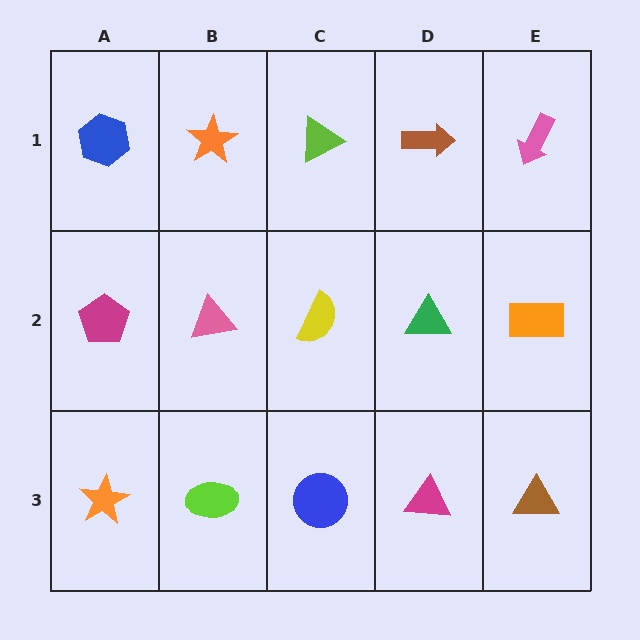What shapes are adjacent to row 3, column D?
A green triangle (row 2, column D), a blue circle (row 3, column C), a brown triangle (row 3, column E).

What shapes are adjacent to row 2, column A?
A blue hexagon (row 1, column A), an orange star (row 3, column A), a pink triangle (row 2, column B).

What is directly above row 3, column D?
A green triangle.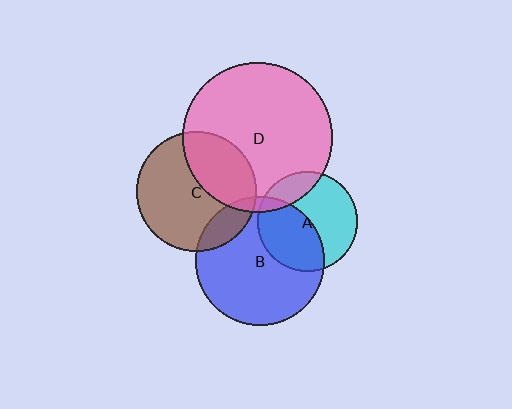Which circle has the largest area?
Circle D (pink).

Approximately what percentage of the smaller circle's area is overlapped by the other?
Approximately 35%.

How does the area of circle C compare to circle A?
Approximately 1.4 times.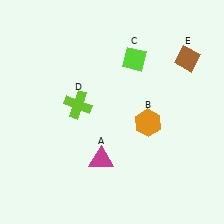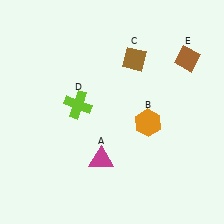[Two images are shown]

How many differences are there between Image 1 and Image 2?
There is 1 difference between the two images.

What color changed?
The diamond (C) changed from lime in Image 1 to brown in Image 2.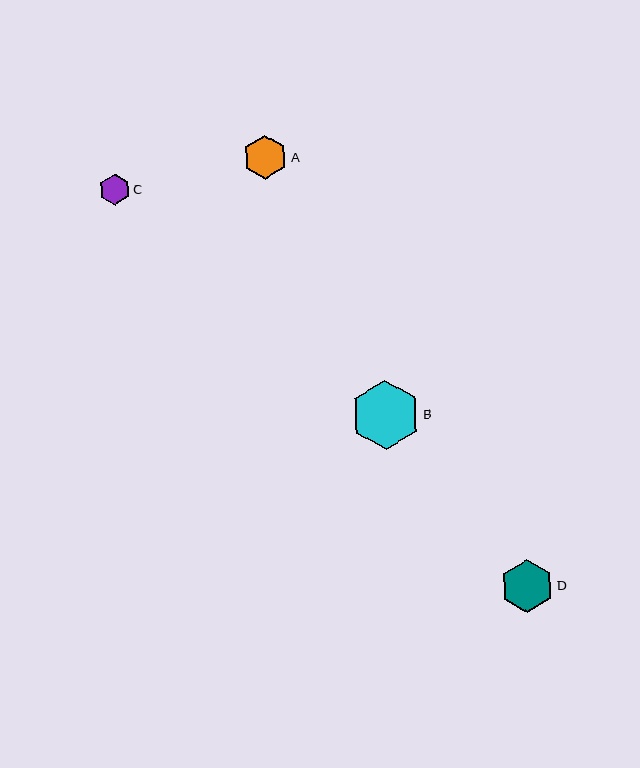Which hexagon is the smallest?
Hexagon C is the smallest with a size of approximately 31 pixels.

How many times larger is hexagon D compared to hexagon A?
Hexagon D is approximately 1.2 times the size of hexagon A.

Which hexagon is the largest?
Hexagon B is the largest with a size of approximately 69 pixels.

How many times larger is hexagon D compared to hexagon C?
Hexagon D is approximately 1.7 times the size of hexagon C.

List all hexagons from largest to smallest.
From largest to smallest: B, D, A, C.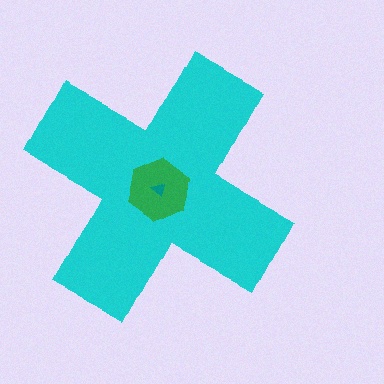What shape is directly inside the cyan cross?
The green hexagon.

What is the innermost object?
The teal triangle.